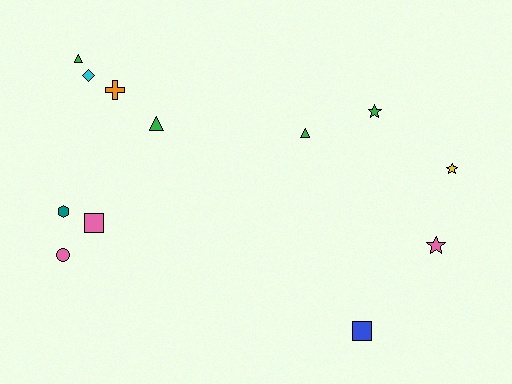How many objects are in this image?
There are 12 objects.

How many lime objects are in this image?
There are no lime objects.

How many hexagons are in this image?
There is 1 hexagon.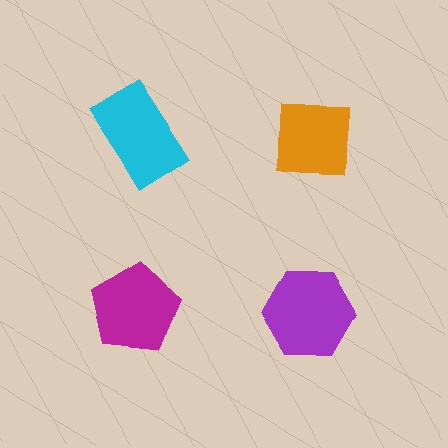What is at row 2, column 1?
A magenta pentagon.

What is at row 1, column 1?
A cyan rectangle.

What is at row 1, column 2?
An orange square.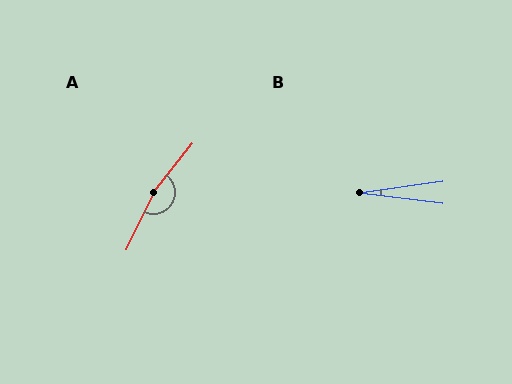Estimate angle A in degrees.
Approximately 167 degrees.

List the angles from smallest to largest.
B (15°), A (167°).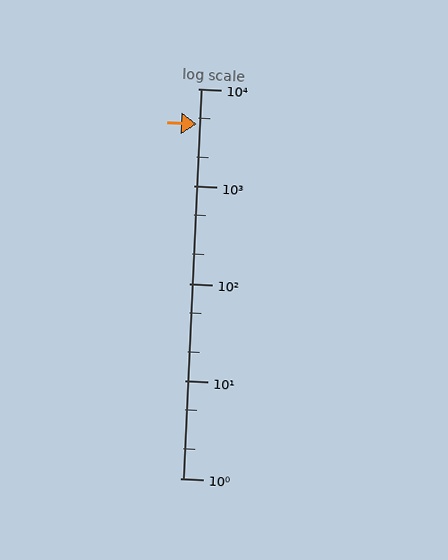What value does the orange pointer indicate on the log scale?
The pointer indicates approximately 4300.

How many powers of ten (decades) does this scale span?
The scale spans 4 decades, from 1 to 10000.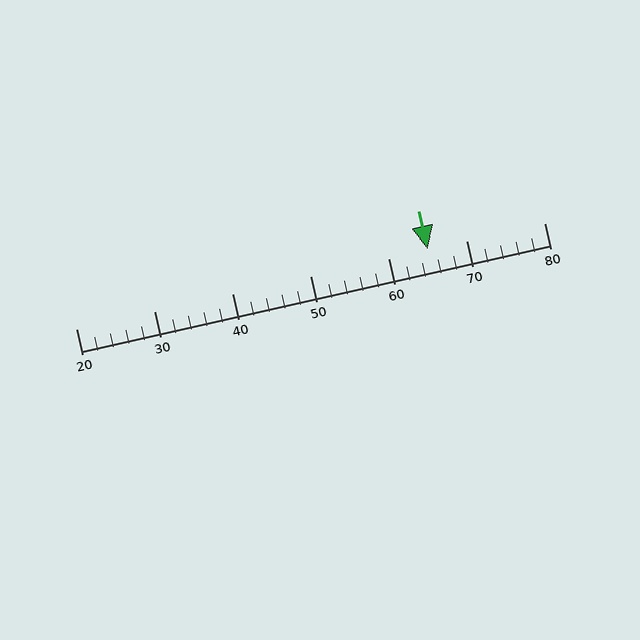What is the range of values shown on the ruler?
The ruler shows values from 20 to 80.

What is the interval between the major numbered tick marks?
The major tick marks are spaced 10 units apart.